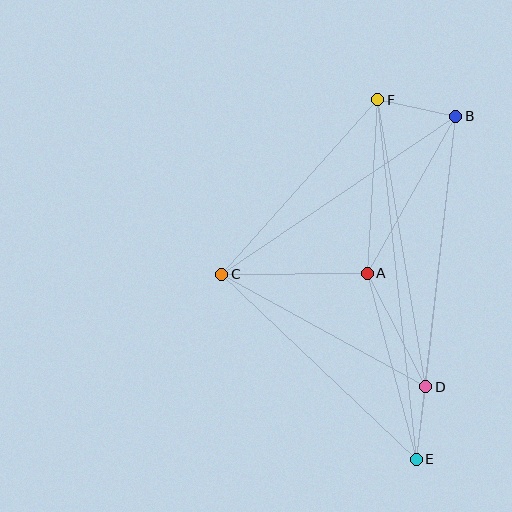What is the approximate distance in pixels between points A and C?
The distance between A and C is approximately 145 pixels.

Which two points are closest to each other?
Points D and E are closest to each other.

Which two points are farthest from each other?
Points E and F are farthest from each other.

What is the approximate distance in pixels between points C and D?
The distance between C and D is approximately 233 pixels.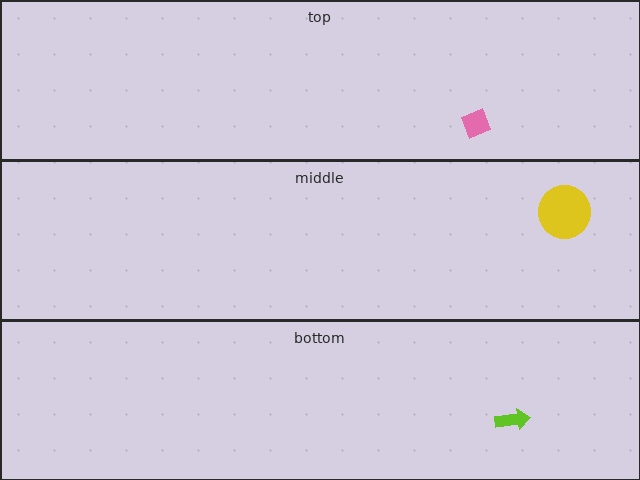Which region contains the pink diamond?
The top region.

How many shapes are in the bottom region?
1.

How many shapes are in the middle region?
1.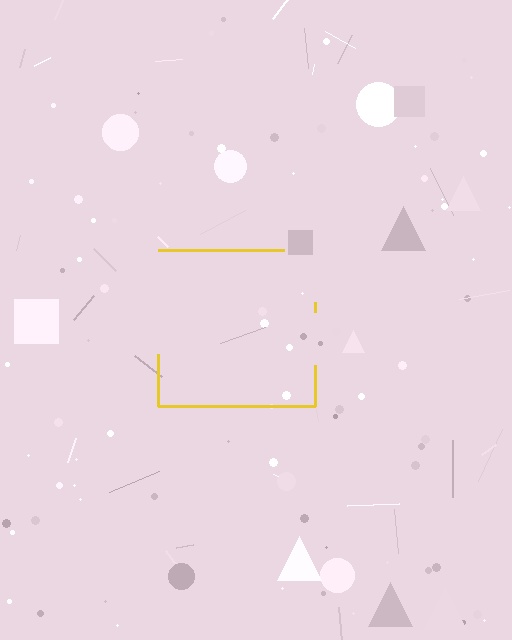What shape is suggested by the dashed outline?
The dashed outline suggests a square.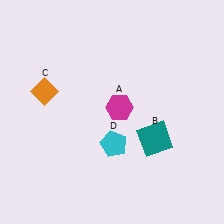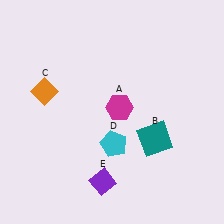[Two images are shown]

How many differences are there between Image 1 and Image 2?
There is 1 difference between the two images.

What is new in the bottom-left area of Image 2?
A purple diamond (E) was added in the bottom-left area of Image 2.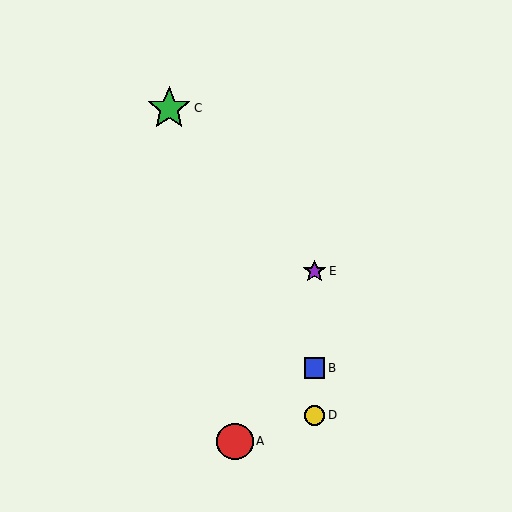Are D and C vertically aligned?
No, D is at x≈315 and C is at x≈169.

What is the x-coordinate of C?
Object C is at x≈169.